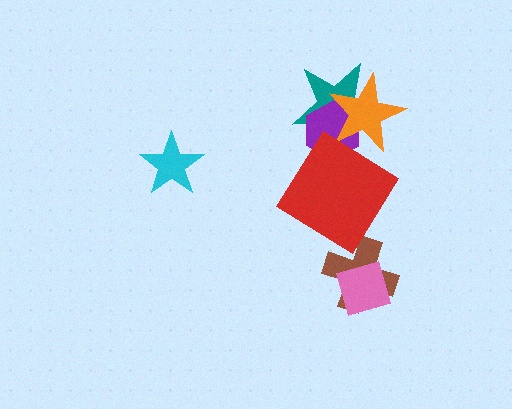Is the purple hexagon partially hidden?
Yes, it is partially covered by another shape.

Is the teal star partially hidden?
Yes, it is partially covered by another shape.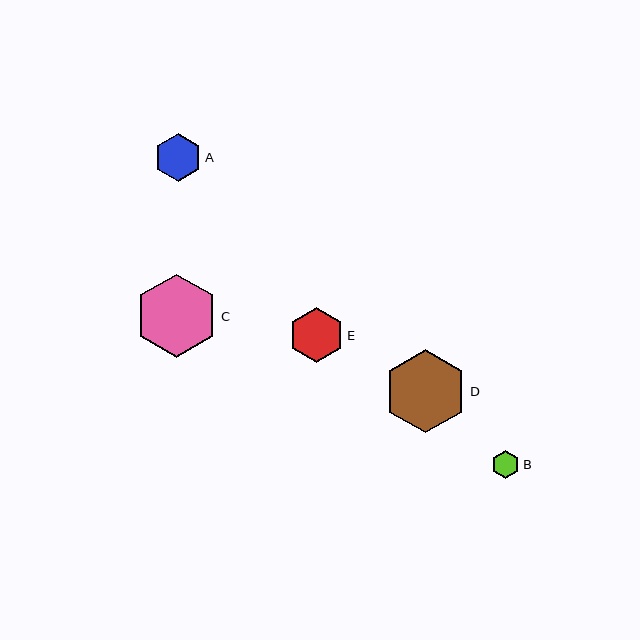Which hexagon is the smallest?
Hexagon B is the smallest with a size of approximately 28 pixels.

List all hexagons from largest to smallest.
From largest to smallest: C, D, E, A, B.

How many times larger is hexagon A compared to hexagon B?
Hexagon A is approximately 1.7 times the size of hexagon B.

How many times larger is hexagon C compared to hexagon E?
Hexagon C is approximately 1.5 times the size of hexagon E.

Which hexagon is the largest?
Hexagon C is the largest with a size of approximately 83 pixels.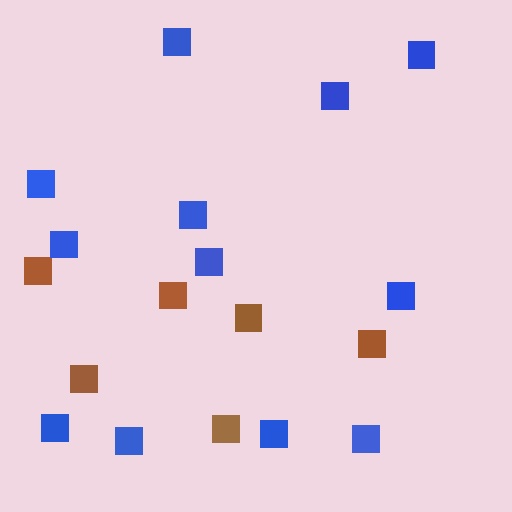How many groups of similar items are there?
There are 2 groups: one group of brown squares (6) and one group of blue squares (12).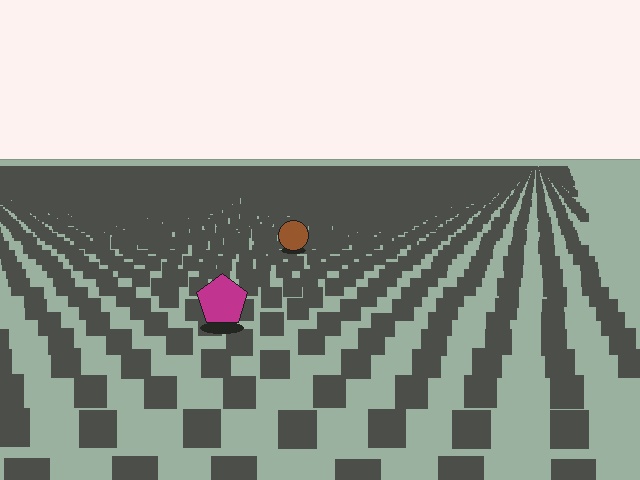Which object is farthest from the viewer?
The brown circle is farthest from the viewer. It appears smaller and the ground texture around it is denser.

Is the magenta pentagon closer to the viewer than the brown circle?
Yes. The magenta pentagon is closer — you can tell from the texture gradient: the ground texture is coarser near it.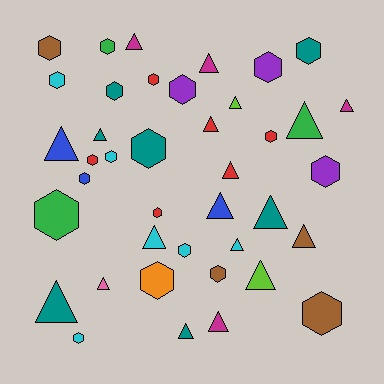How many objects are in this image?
There are 40 objects.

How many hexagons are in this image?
There are 21 hexagons.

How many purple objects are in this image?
There are 3 purple objects.